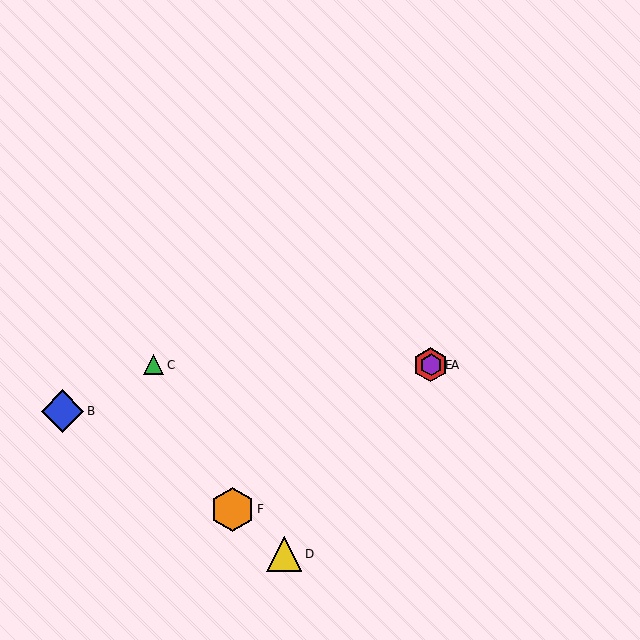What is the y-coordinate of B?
Object B is at y≈411.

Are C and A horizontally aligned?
Yes, both are at y≈365.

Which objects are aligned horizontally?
Objects A, C, E are aligned horizontally.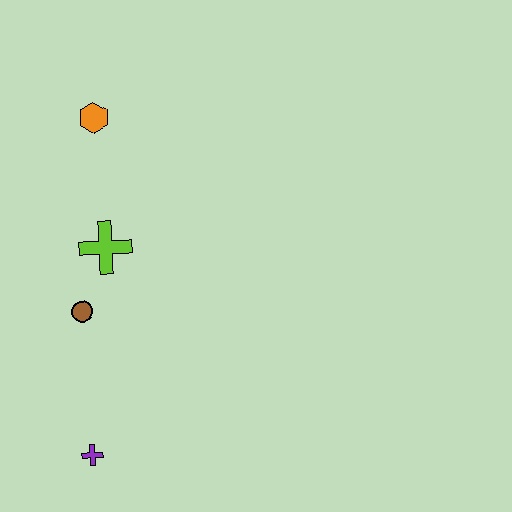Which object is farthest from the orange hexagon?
The purple cross is farthest from the orange hexagon.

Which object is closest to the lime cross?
The brown circle is closest to the lime cross.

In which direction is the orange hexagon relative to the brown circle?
The orange hexagon is above the brown circle.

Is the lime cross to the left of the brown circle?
No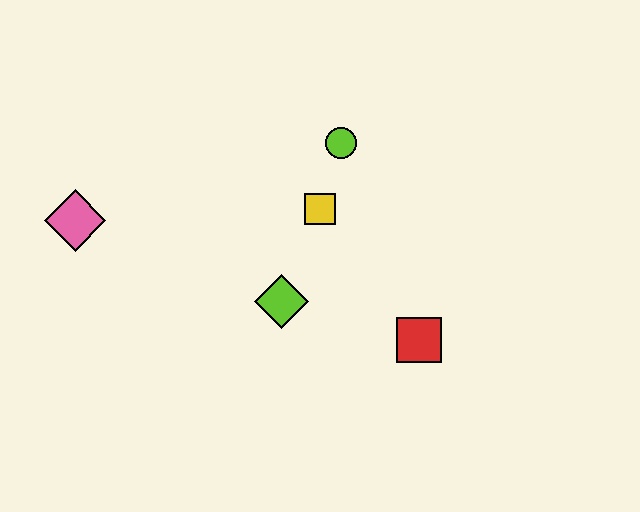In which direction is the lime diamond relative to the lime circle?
The lime diamond is below the lime circle.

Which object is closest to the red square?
The lime diamond is closest to the red square.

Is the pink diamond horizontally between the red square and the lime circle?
No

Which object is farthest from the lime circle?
The pink diamond is farthest from the lime circle.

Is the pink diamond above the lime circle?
No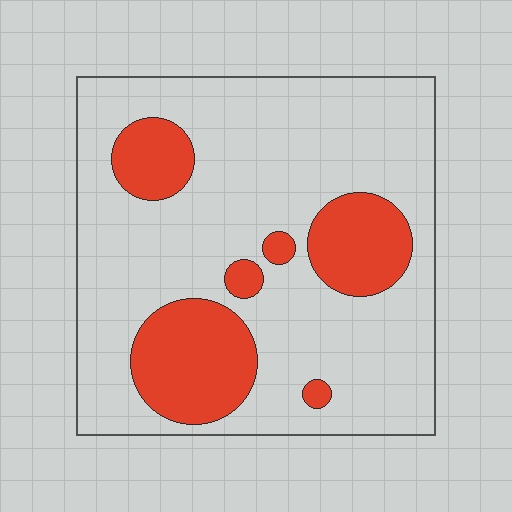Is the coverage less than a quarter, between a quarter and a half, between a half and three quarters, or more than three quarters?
Less than a quarter.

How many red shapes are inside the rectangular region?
6.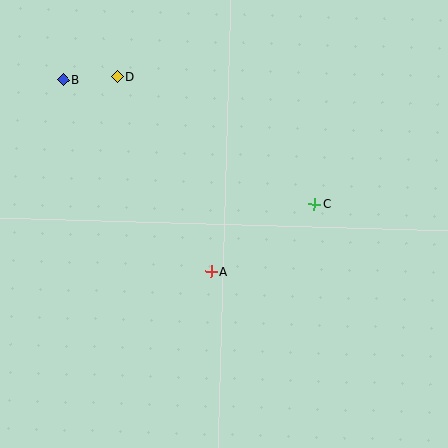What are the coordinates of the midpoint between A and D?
The midpoint between A and D is at (164, 174).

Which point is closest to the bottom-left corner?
Point A is closest to the bottom-left corner.